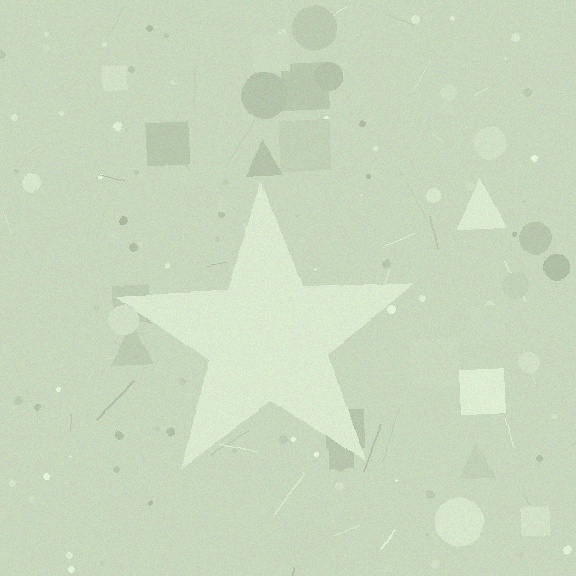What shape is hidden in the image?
A star is hidden in the image.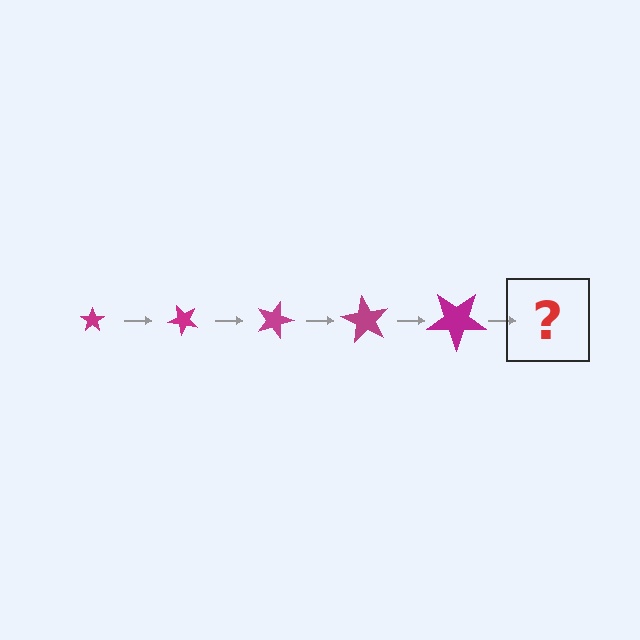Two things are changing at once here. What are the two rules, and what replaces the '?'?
The two rules are that the star grows larger each step and it rotates 45 degrees each step. The '?' should be a star, larger than the previous one and rotated 225 degrees from the start.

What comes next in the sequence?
The next element should be a star, larger than the previous one and rotated 225 degrees from the start.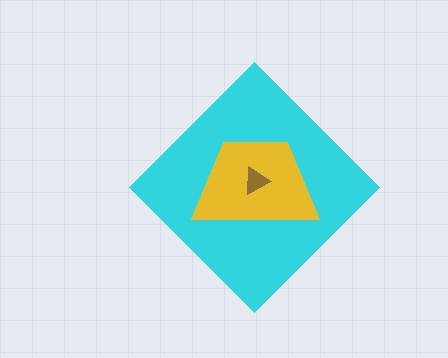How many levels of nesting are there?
3.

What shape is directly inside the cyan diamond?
The yellow trapezoid.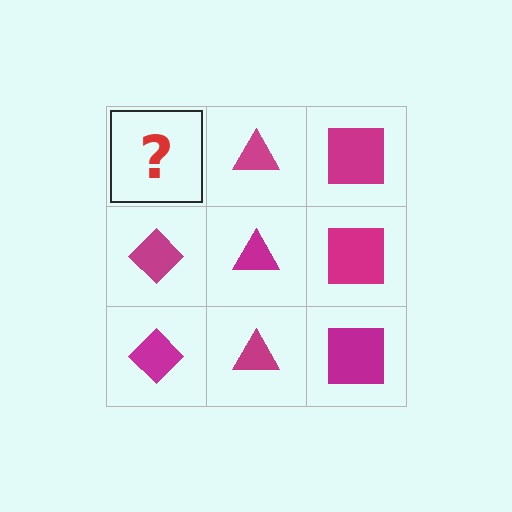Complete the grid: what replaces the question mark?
The question mark should be replaced with a magenta diamond.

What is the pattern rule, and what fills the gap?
The rule is that each column has a consistent shape. The gap should be filled with a magenta diamond.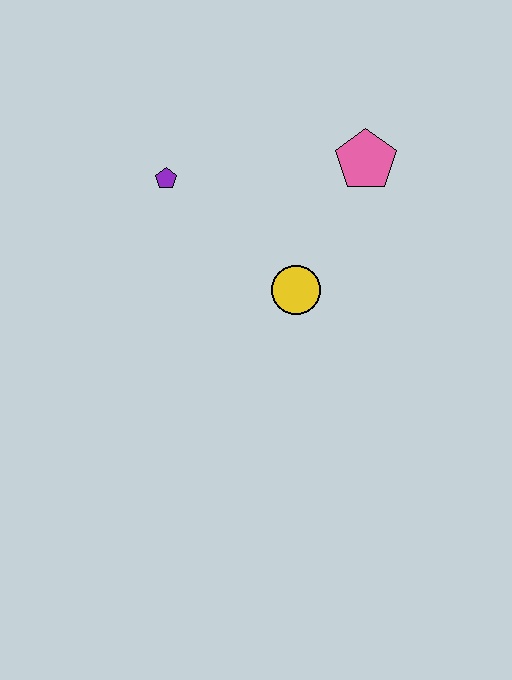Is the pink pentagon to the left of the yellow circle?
No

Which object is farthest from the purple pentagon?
The pink pentagon is farthest from the purple pentagon.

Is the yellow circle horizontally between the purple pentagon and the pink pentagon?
Yes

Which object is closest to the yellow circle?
The pink pentagon is closest to the yellow circle.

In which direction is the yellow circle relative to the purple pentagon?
The yellow circle is to the right of the purple pentagon.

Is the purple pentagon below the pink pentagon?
Yes